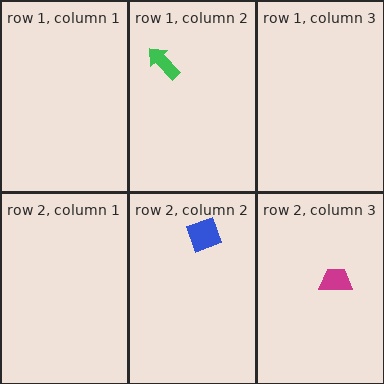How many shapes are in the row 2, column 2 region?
1.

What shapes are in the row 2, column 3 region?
The magenta trapezoid.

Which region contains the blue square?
The row 2, column 2 region.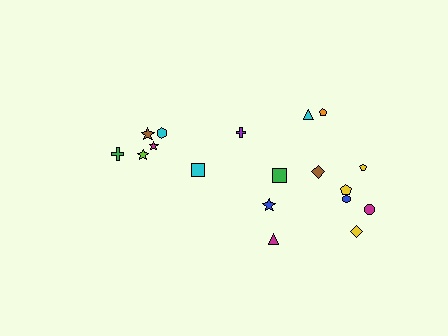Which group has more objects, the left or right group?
The right group.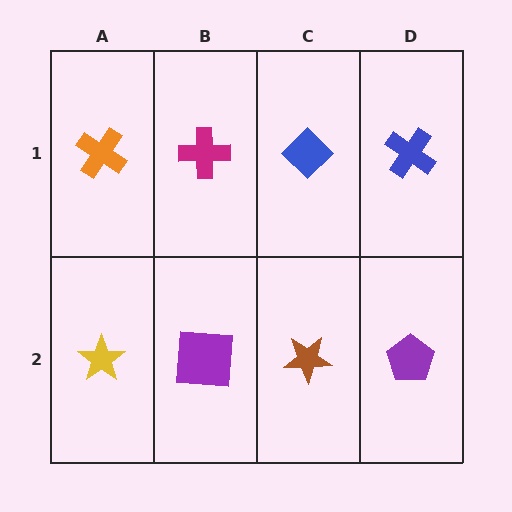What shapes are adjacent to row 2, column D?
A blue cross (row 1, column D), a brown star (row 2, column C).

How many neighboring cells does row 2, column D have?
2.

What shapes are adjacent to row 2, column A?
An orange cross (row 1, column A), a purple square (row 2, column B).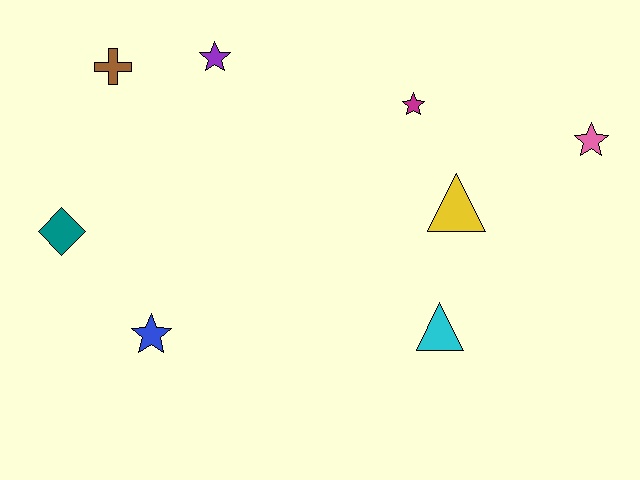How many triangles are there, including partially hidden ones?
There are 2 triangles.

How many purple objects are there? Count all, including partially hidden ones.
There is 1 purple object.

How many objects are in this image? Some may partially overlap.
There are 8 objects.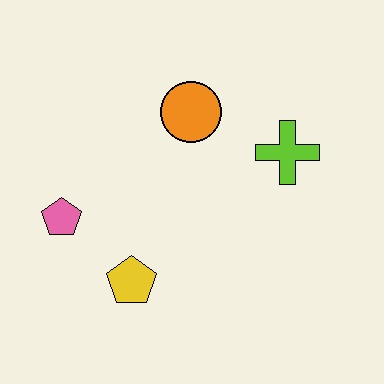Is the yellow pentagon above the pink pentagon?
No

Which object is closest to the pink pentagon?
The yellow pentagon is closest to the pink pentagon.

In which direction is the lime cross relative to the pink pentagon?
The lime cross is to the right of the pink pentagon.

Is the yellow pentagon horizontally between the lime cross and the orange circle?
No